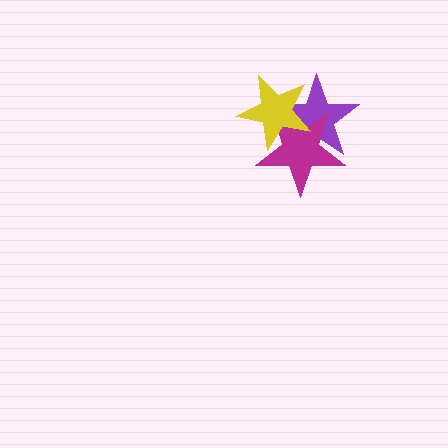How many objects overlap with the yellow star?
2 objects overlap with the yellow star.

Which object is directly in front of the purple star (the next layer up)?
The magenta star is directly in front of the purple star.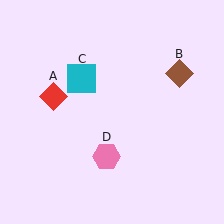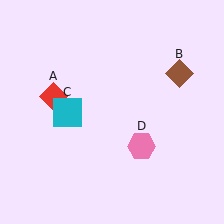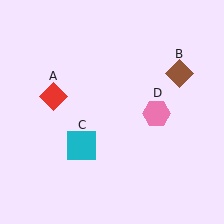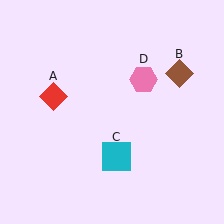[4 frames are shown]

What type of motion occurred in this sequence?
The cyan square (object C), pink hexagon (object D) rotated counterclockwise around the center of the scene.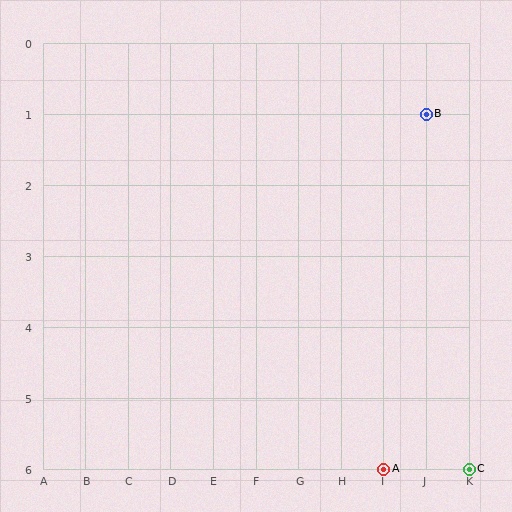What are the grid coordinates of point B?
Point B is at grid coordinates (J, 1).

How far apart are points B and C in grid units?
Points B and C are 1 column and 5 rows apart (about 5.1 grid units diagonally).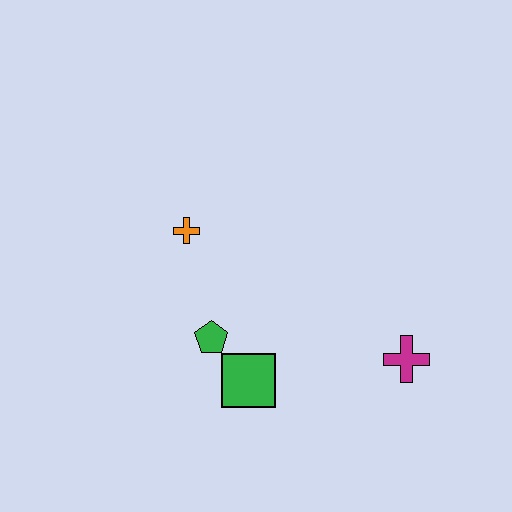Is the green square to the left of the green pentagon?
No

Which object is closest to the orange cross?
The green pentagon is closest to the orange cross.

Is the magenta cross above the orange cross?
No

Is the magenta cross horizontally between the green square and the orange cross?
No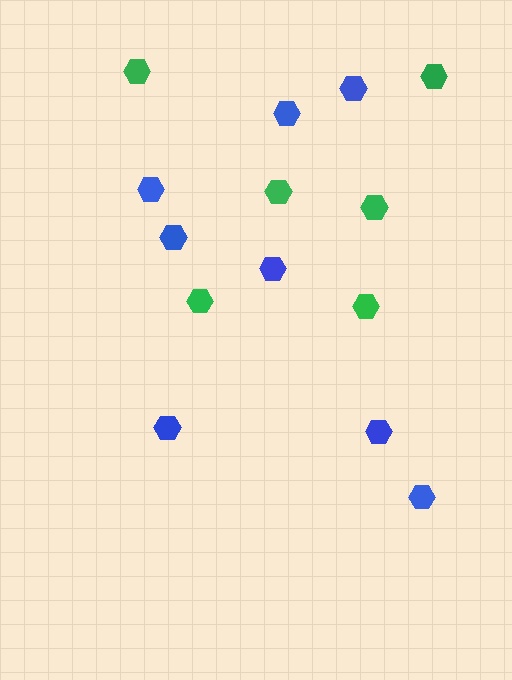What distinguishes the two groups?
There are 2 groups: one group of green hexagons (6) and one group of blue hexagons (8).